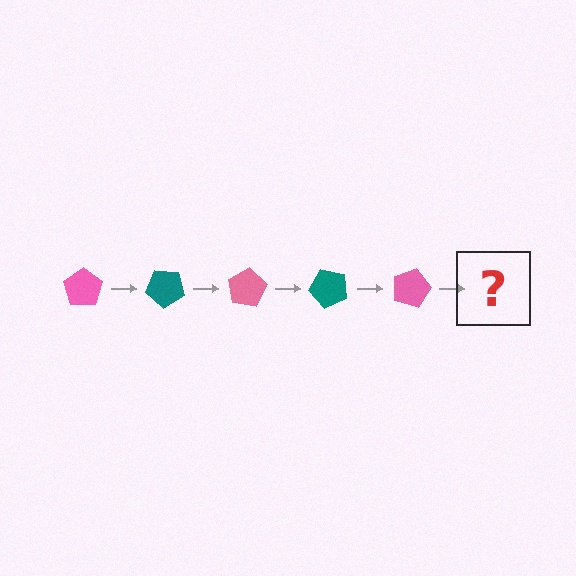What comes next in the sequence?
The next element should be a teal pentagon, rotated 200 degrees from the start.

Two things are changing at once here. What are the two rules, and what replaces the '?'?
The two rules are that it rotates 40 degrees each step and the color cycles through pink and teal. The '?' should be a teal pentagon, rotated 200 degrees from the start.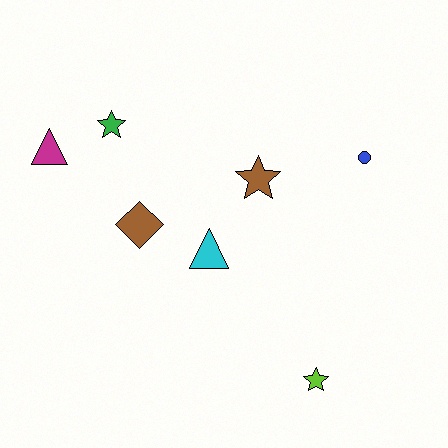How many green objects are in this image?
There is 1 green object.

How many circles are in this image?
There is 1 circle.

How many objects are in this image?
There are 7 objects.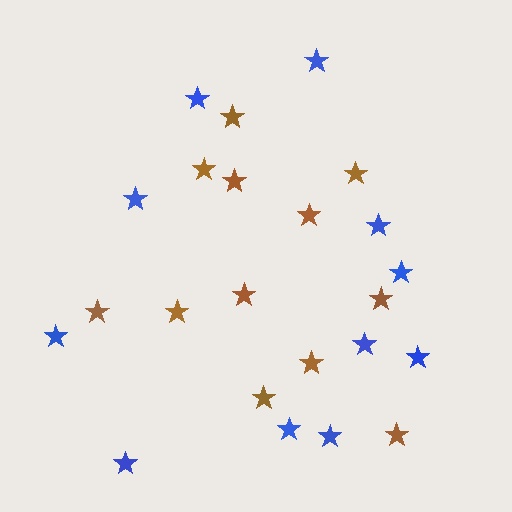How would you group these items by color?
There are 2 groups: one group of brown stars (12) and one group of blue stars (11).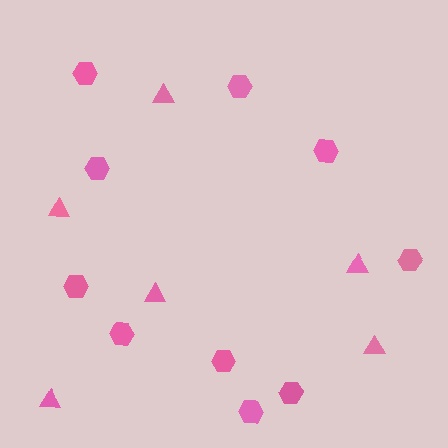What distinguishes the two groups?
There are 2 groups: one group of triangles (6) and one group of hexagons (10).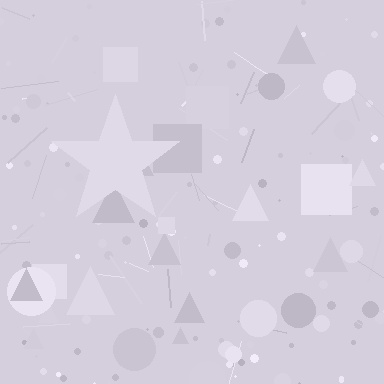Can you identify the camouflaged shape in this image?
The camouflaged shape is a star.